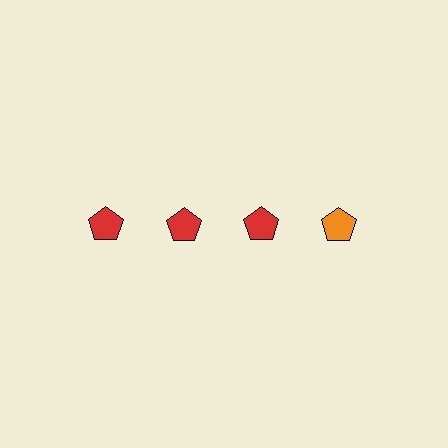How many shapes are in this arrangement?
There are 4 shapes arranged in a grid pattern.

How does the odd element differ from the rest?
It has a different color: orange instead of red.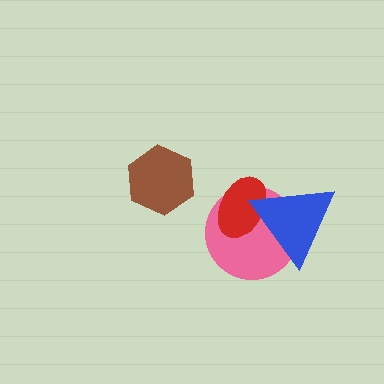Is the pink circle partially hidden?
Yes, it is partially covered by another shape.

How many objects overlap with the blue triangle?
2 objects overlap with the blue triangle.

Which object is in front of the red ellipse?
The blue triangle is in front of the red ellipse.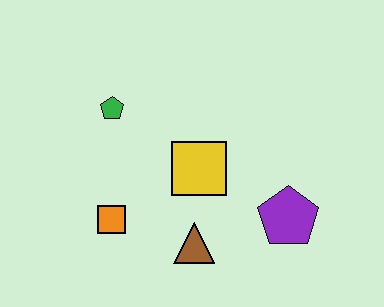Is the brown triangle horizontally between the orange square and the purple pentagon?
Yes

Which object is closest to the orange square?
The brown triangle is closest to the orange square.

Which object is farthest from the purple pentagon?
The green pentagon is farthest from the purple pentagon.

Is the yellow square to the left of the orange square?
No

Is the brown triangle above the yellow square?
No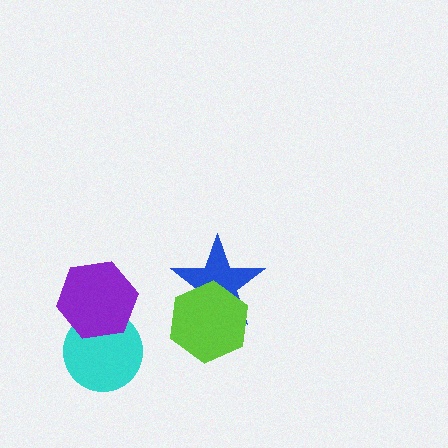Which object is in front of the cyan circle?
The purple hexagon is in front of the cyan circle.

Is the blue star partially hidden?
Yes, it is partially covered by another shape.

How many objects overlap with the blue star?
1 object overlaps with the blue star.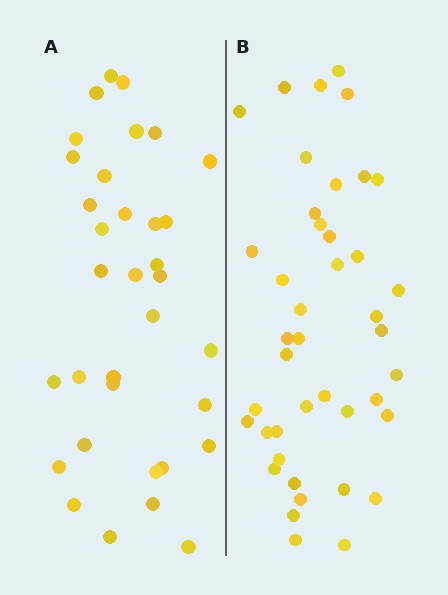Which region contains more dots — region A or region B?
Region B (the right region) has more dots.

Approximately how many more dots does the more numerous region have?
Region B has roughly 8 or so more dots than region A.